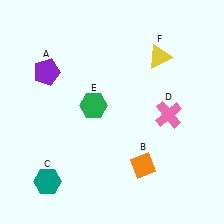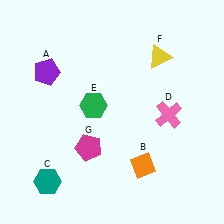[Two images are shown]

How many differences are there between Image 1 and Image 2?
There is 1 difference between the two images.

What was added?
A magenta pentagon (G) was added in Image 2.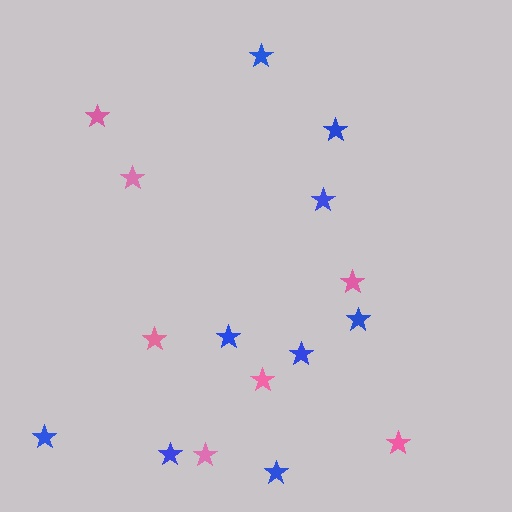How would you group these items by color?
There are 2 groups: one group of blue stars (9) and one group of pink stars (7).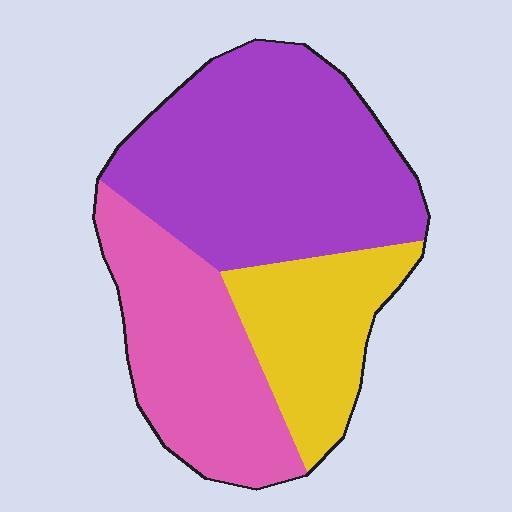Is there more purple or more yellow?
Purple.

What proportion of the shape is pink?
Pink takes up about one third (1/3) of the shape.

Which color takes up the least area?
Yellow, at roughly 20%.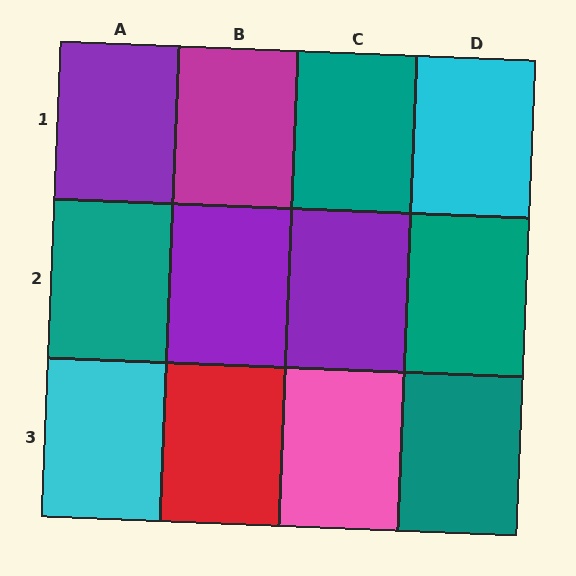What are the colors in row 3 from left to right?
Cyan, red, pink, teal.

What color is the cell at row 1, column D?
Cyan.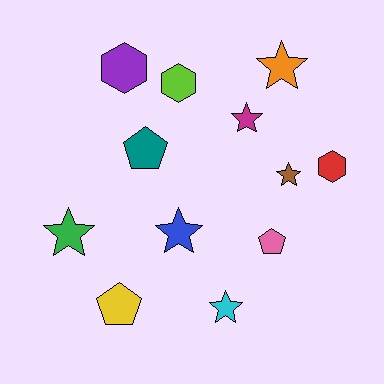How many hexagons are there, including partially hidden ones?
There are 3 hexagons.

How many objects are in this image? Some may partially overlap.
There are 12 objects.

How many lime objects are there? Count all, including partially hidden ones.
There is 1 lime object.